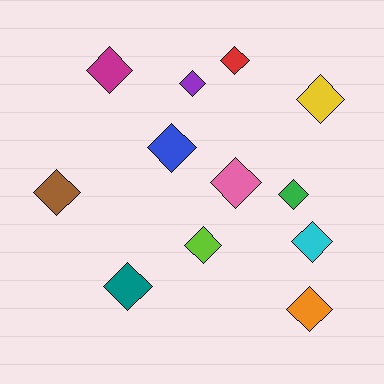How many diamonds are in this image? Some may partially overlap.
There are 12 diamonds.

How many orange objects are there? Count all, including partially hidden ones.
There is 1 orange object.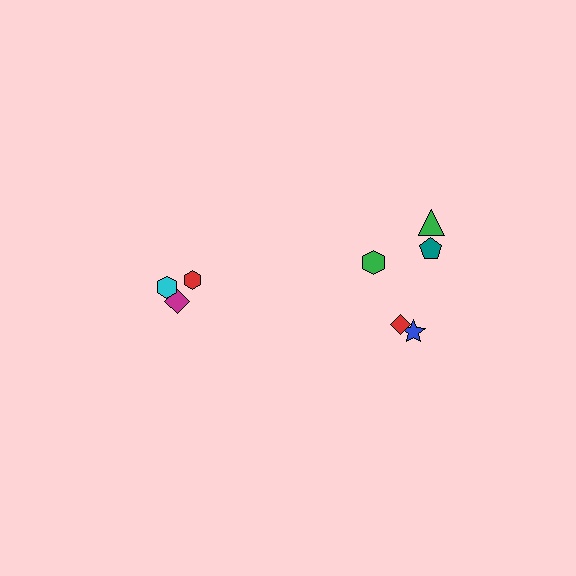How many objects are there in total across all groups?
There are 8 objects.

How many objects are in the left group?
There are 3 objects.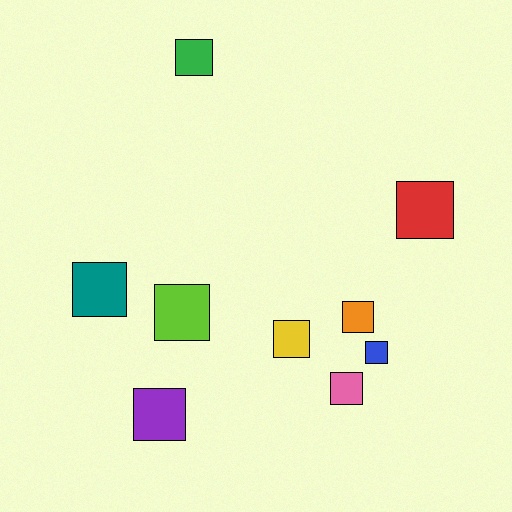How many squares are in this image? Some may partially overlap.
There are 9 squares.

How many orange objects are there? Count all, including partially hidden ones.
There is 1 orange object.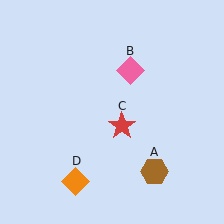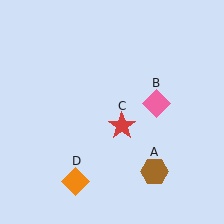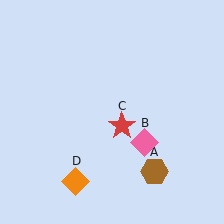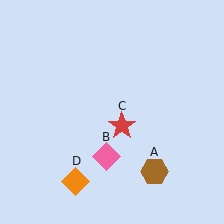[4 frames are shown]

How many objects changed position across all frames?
1 object changed position: pink diamond (object B).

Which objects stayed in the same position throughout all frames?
Brown hexagon (object A) and red star (object C) and orange diamond (object D) remained stationary.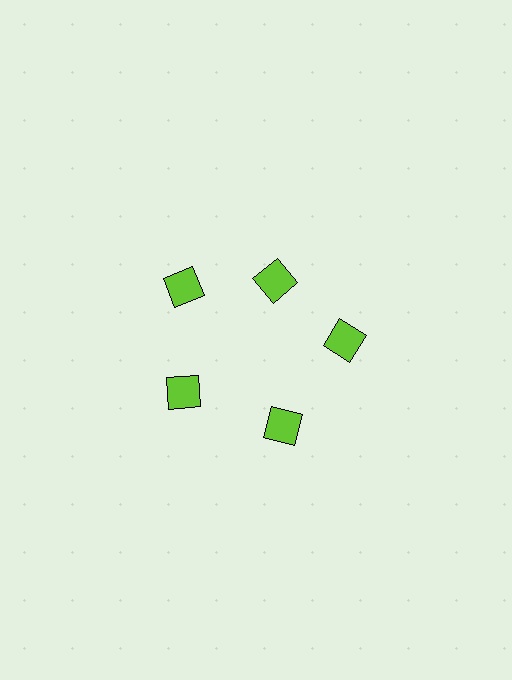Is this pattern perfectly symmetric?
No. The 5 lime squares are arranged in a ring, but one element near the 1 o'clock position is pulled inward toward the center, breaking the 5-fold rotational symmetry.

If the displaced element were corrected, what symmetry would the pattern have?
It would have 5-fold rotational symmetry — the pattern would map onto itself every 72 degrees.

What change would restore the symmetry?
The symmetry would be restored by moving it outward, back onto the ring so that all 5 squares sit at equal angles and equal distance from the center.